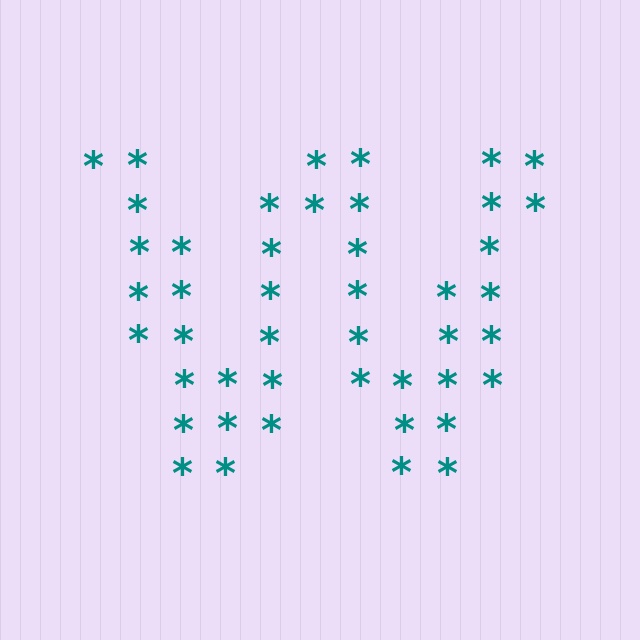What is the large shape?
The large shape is the letter W.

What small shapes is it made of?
It is made of small asterisks.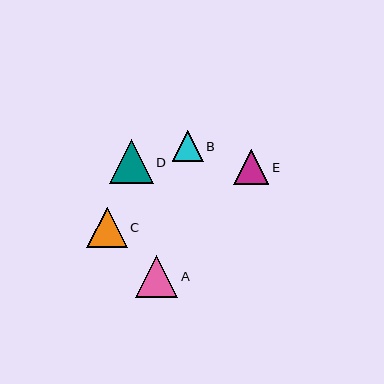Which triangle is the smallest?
Triangle B is the smallest with a size of approximately 31 pixels.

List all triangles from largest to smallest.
From largest to smallest: D, A, C, E, B.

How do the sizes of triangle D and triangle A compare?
Triangle D and triangle A are approximately the same size.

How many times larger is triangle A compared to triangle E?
Triangle A is approximately 1.2 times the size of triangle E.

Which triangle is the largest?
Triangle D is the largest with a size of approximately 44 pixels.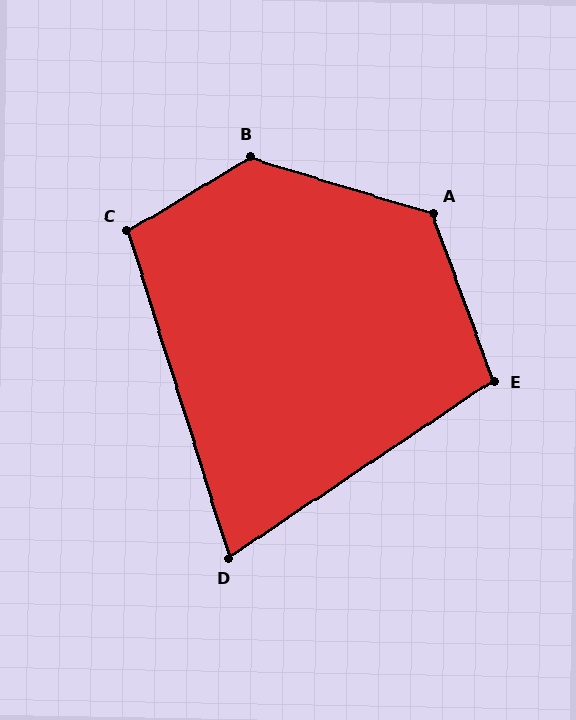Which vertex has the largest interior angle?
B, at approximately 132 degrees.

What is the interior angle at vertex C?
Approximately 103 degrees (obtuse).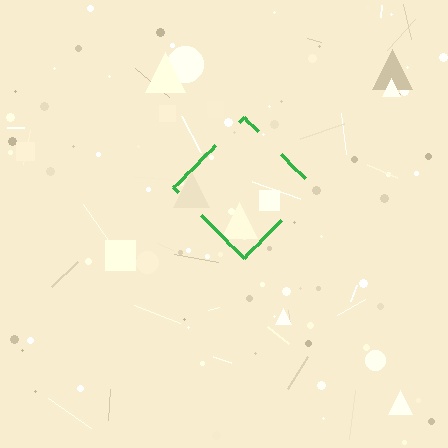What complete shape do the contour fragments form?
The contour fragments form a diamond.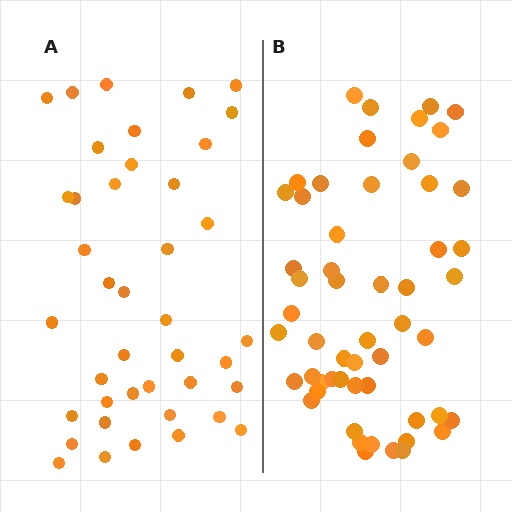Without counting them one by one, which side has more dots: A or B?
Region B (the right region) has more dots.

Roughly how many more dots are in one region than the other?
Region B has approximately 15 more dots than region A.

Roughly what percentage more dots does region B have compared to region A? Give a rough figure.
About 30% more.